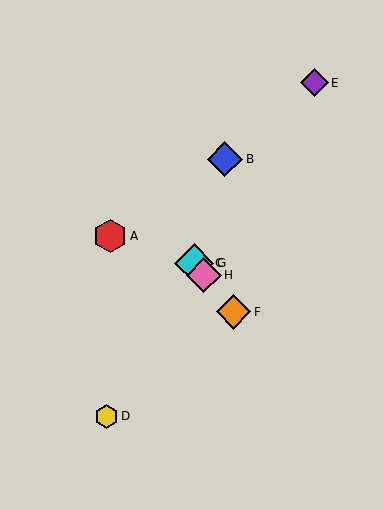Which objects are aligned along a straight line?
Objects C, F, G, H are aligned along a straight line.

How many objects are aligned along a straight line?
4 objects (C, F, G, H) are aligned along a straight line.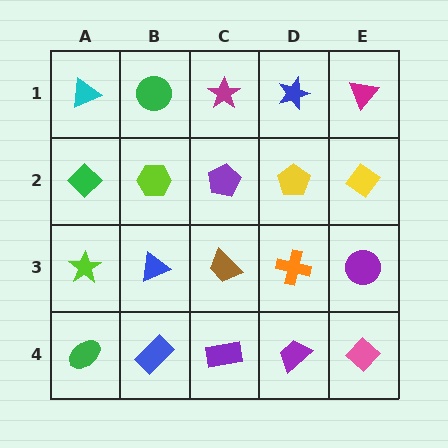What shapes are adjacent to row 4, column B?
A blue triangle (row 3, column B), a green ellipse (row 4, column A), a purple rectangle (row 4, column C).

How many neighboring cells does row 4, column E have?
2.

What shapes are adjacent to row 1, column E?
A yellow diamond (row 2, column E), a blue star (row 1, column D).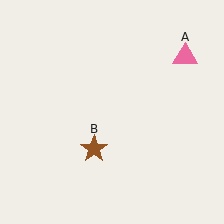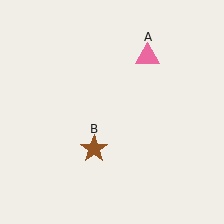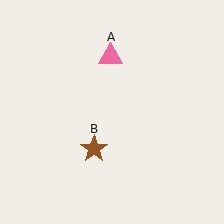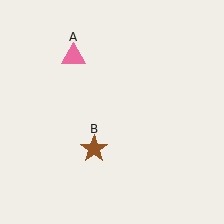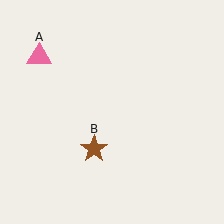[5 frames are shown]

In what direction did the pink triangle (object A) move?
The pink triangle (object A) moved left.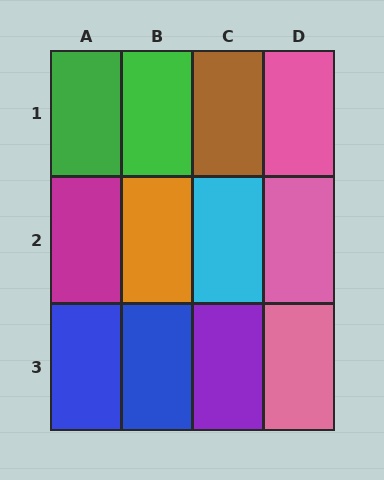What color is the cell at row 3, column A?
Blue.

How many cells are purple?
1 cell is purple.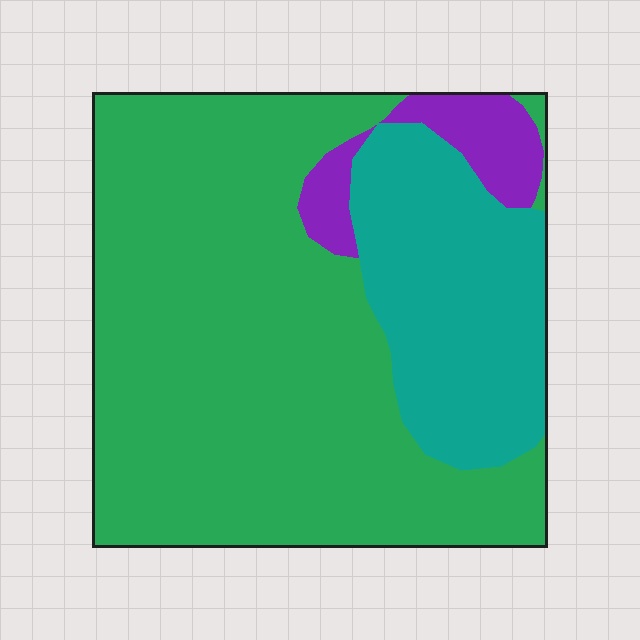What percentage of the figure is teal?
Teal takes up about one quarter (1/4) of the figure.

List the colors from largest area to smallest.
From largest to smallest: green, teal, purple.